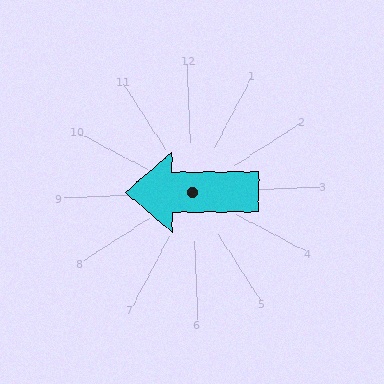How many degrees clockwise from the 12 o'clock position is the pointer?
Approximately 272 degrees.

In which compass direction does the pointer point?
West.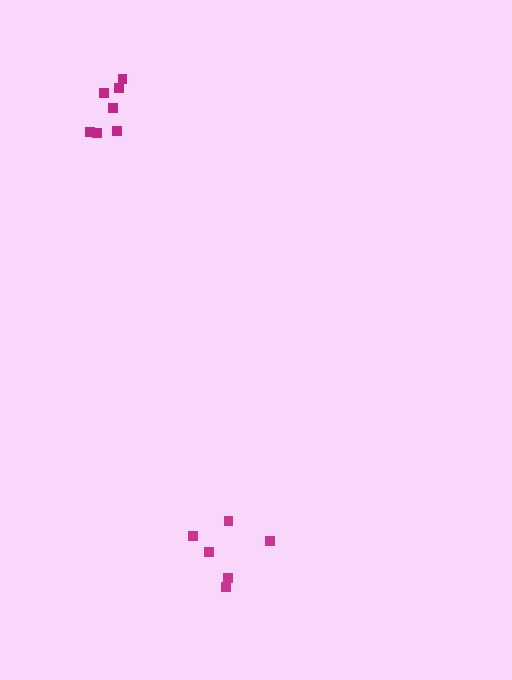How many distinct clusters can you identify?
There are 2 distinct clusters.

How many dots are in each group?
Group 1: 6 dots, Group 2: 7 dots (13 total).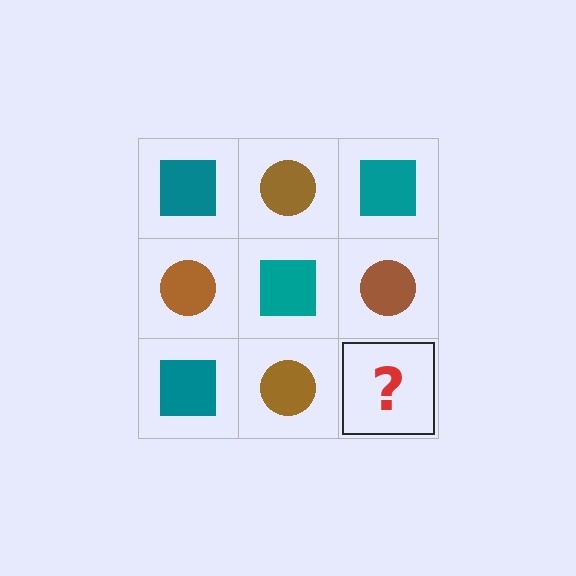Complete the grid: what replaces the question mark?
The question mark should be replaced with a teal square.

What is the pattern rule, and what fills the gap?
The rule is that it alternates teal square and brown circle in a checkerboard pattern. The gap should be filled with a teal square.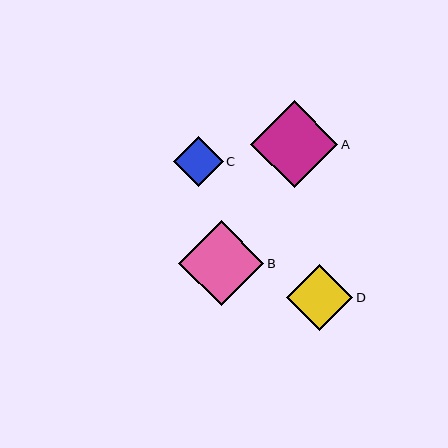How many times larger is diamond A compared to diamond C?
Diamond A is approximately 1.8 times the size of diamond C.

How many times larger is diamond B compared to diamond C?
Diamond B is approximately 1.7 times the size of diamond C.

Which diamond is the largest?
Diamond A is the largest with a size of approximately 88 pixels.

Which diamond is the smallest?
Diamond C is the smallest with a size of approximately 50 pixels.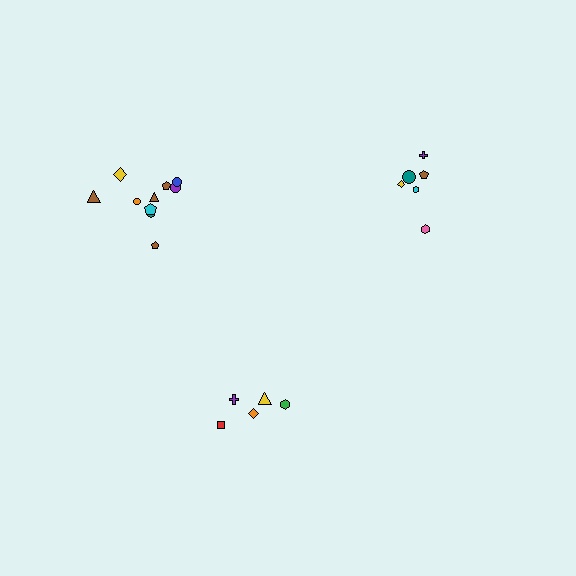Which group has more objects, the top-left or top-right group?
The top-left group.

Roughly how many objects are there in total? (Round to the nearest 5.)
Roughly 20 objects in total.